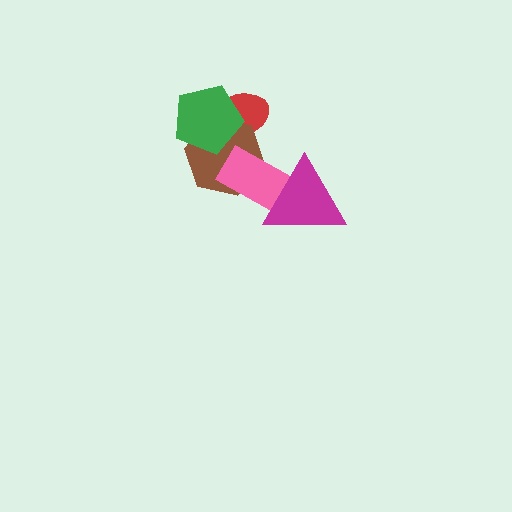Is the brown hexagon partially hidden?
Yes, it is partially covered by another shape.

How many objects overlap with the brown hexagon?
3 objects overlap with the brown hexagon.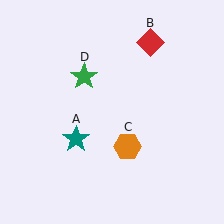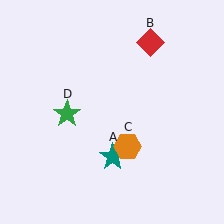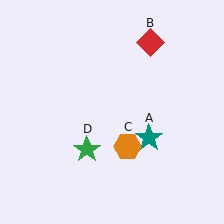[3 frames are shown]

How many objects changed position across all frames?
2 objects changed position: teal star (object A), green star (object D).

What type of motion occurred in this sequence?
The teal star (object A), green star (object D) rotated counterclockwise around the center of the scene.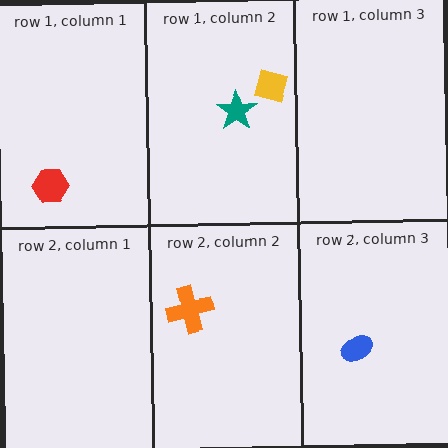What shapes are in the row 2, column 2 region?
The orange cross.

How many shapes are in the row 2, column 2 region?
1.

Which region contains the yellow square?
The row 1, column 2 region.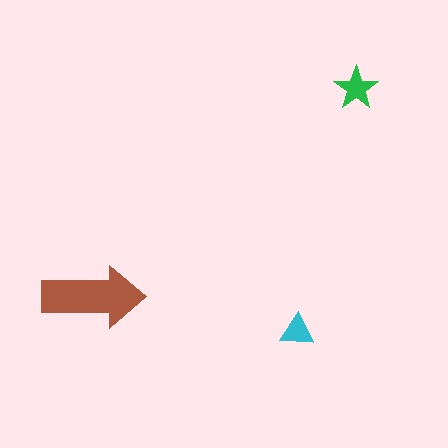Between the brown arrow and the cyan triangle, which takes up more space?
The brown arrow.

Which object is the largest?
The brown arrow.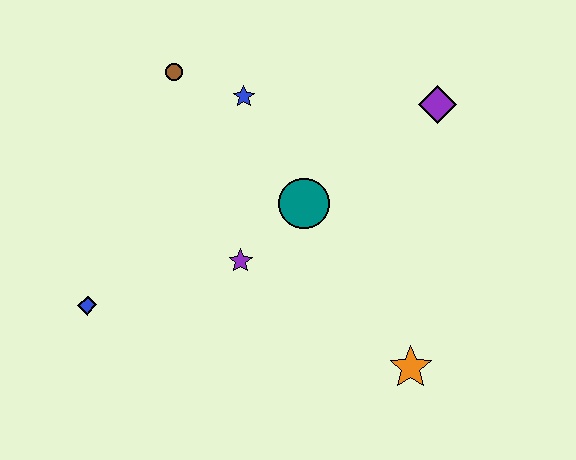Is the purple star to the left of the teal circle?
Yes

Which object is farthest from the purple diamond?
The blue diamond is farthest from the purple diamond.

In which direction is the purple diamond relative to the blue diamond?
The purple diamond is to the right of the blue diamond.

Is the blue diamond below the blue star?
Yes